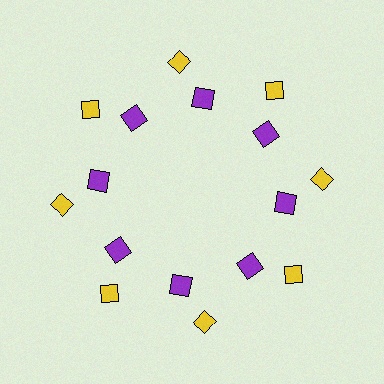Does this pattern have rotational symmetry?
Yes, this pattern has 8-fold rotational symmetry. It looks the same after rotating 45 degrees around the center.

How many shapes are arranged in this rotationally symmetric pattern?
There are 16 shapes, arranged in 8 groups of 2.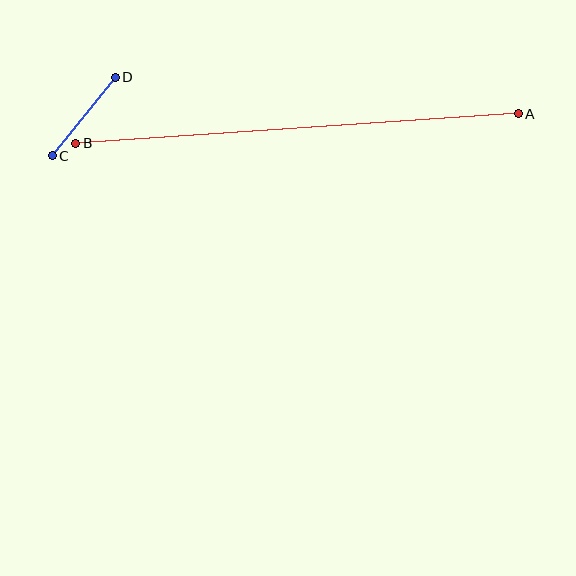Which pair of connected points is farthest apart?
Points A and B are farthest apart.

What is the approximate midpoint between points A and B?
The midpoint is at approximately (297, 128) pixels.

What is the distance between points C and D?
The distance is approximately 101 pixels.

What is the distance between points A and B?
The distance is approximately 444 pixels.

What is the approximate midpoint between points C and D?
The midpoint is at approximately (84, 116) pixels.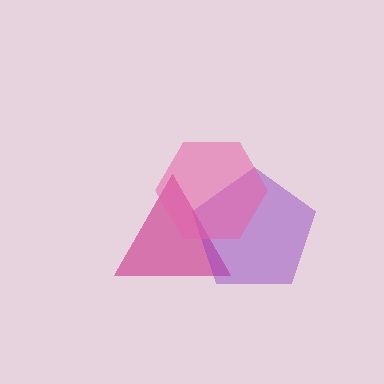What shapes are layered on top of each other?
The layered shapes are: a magenta triangle, a purple pentagon, a pink hexagon.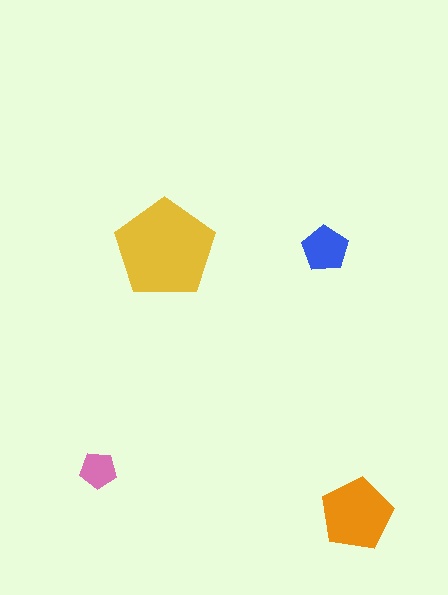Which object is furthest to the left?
The pink pentagon is leftmost.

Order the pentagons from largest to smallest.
the yellow one, the orange one, the blue one, the pink one.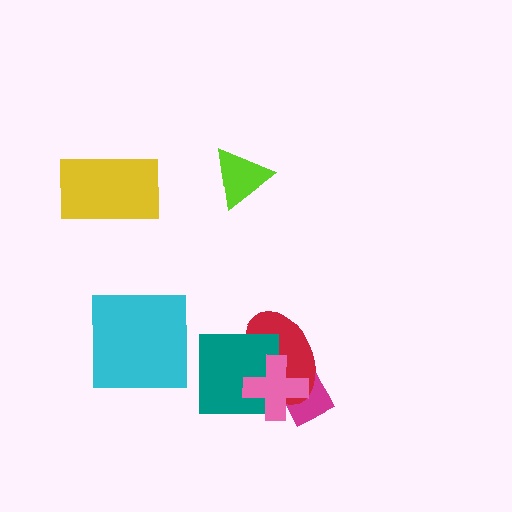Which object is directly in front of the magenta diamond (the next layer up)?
The red ellipse is directly in front of the magenta diamond.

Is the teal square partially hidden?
Yes, it is partially covered by another shape.